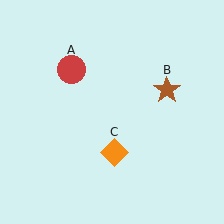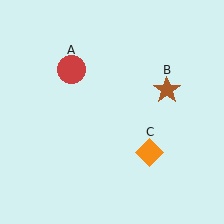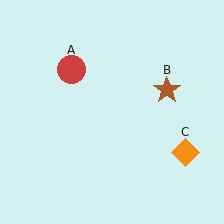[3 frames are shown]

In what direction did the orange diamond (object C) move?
The orange diamond (object C) moved right.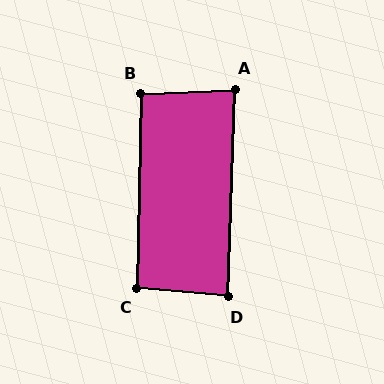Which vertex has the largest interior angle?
C, at approximately 94 degrees.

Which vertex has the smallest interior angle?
A, at approximately 86 degrees.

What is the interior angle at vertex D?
Approximately 87 degrees (approximately right).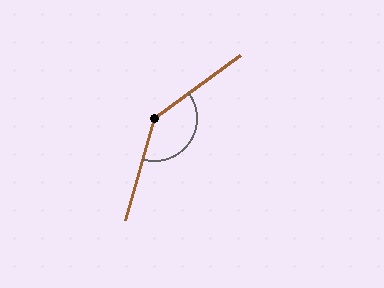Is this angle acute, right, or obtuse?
It is obtuse.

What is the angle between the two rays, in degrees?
Approximately 142 degrees.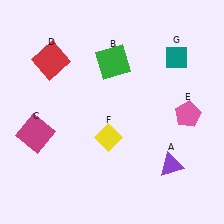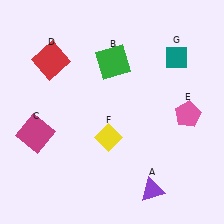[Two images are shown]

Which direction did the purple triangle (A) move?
The purple triangle (A) moved down.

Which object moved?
The purple triangle (A) moved down.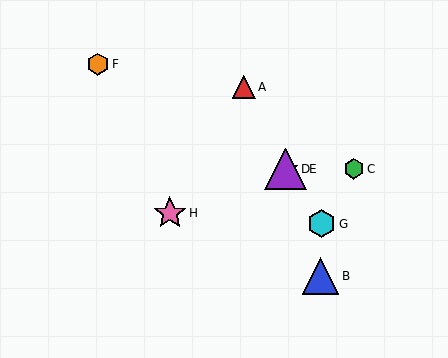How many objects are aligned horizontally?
3 objects (C, D, E) are aligned horizontally.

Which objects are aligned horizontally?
Objects C, D, E are aligned horizontally.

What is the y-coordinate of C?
Object C is at y≈169.